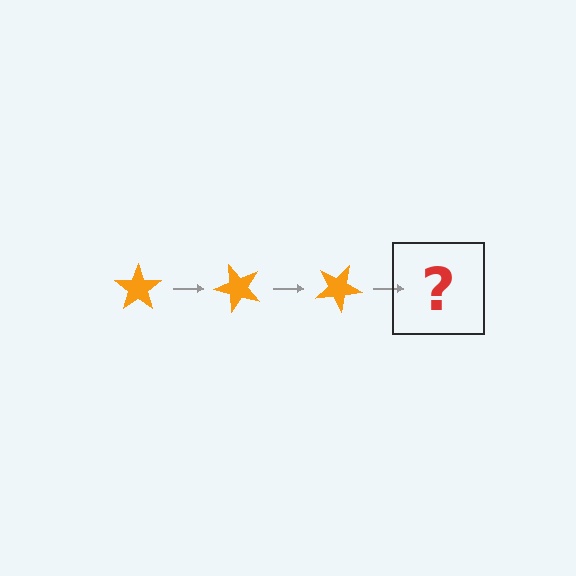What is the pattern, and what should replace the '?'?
The pattern is that the star rotates 50 degrees each step. The '?' should be an orange star rotated 150 degrees.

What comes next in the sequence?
The next element should be an orange star rotated 150 degrees.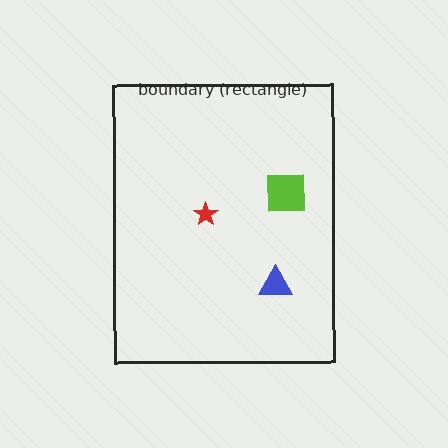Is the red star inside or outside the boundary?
Inside.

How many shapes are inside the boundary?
3 inside, 0 outside.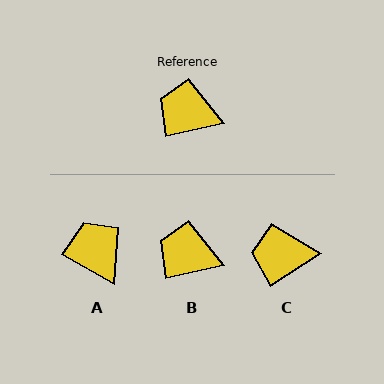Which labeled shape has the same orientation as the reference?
B.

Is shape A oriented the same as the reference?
No, it is off by about 43 degrees.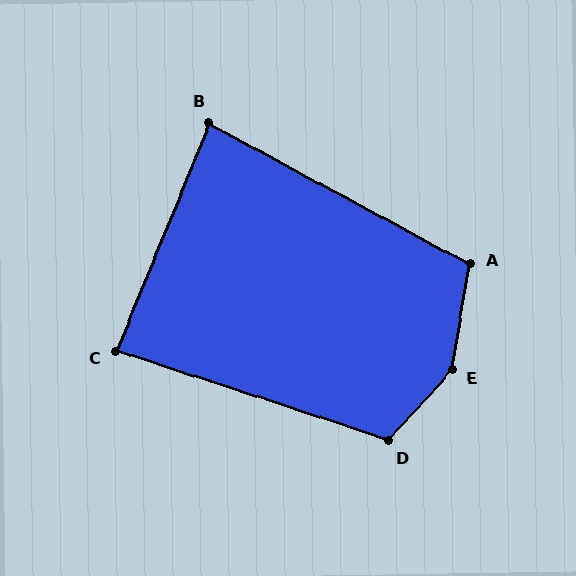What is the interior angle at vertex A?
Approximately 109 degrees (obtuse).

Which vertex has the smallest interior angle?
B, at approximately 84 degrees.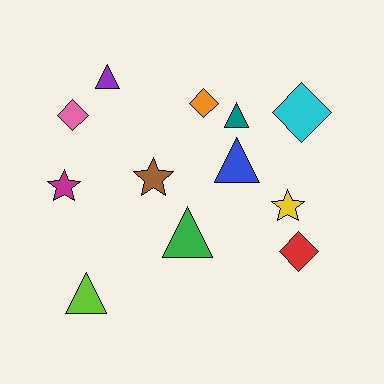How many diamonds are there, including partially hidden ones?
There are 4 diamonds.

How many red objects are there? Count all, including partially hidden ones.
There is 1 red object.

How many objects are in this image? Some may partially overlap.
There are 12 objects.